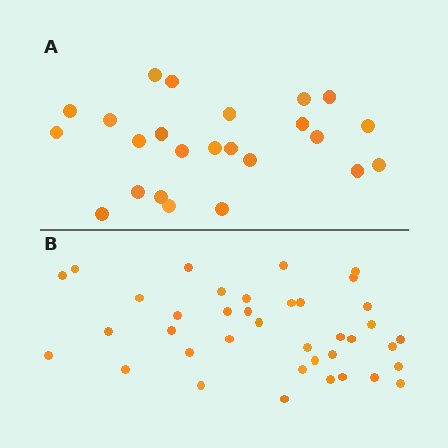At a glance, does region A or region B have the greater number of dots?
Region B (the bottom region) has more dots.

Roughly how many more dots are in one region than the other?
Region B has approximately 15 more dots than region A.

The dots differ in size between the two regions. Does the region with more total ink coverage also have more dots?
No. Region A has more total ink coverage because its dots are larger, but region B actually contains more individual dots. Total area can be misleading — the number of items is what matters here.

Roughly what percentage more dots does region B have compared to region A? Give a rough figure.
About 60% more.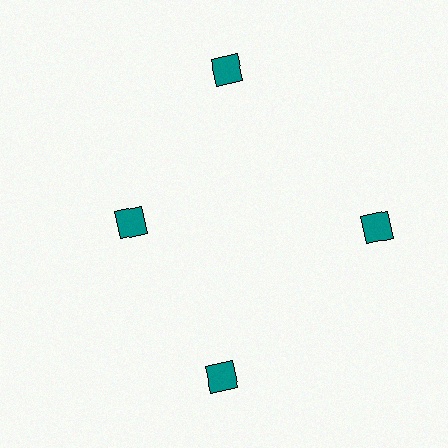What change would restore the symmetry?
The symmetry would be restored by moving it outward, back onto the ring so that all 4 diamonds sit at equal angles and equal distance from the center.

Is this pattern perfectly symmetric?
No. The 4 teal diamonds are arranged in a ring, but one element near the 9 o'clock position is pulled inward toward the center, breaking the 4-fold rotational symmetry.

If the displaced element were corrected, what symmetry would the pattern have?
It would have 4-fold rotational symmetry — the pattern would map onto itself every 90 degrees.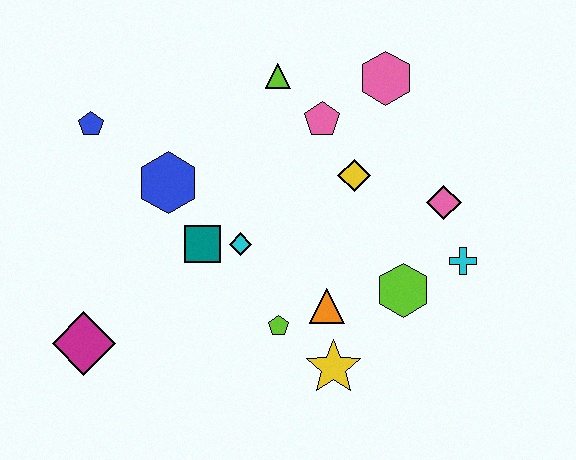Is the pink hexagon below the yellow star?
No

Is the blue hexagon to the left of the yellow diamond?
Yes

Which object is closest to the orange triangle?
The lime pentagon is closest to the orange triangle.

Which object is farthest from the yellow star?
The blue pentagon is farthest from the yellow star.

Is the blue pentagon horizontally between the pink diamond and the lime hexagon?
No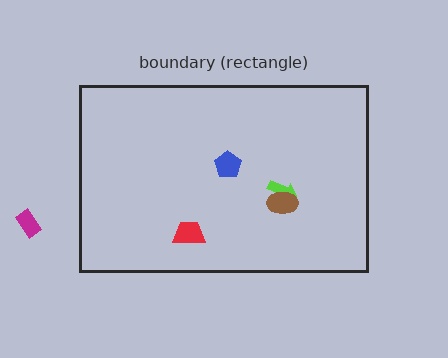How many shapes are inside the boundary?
4 inside, 1 outside.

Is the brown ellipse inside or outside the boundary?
Inside.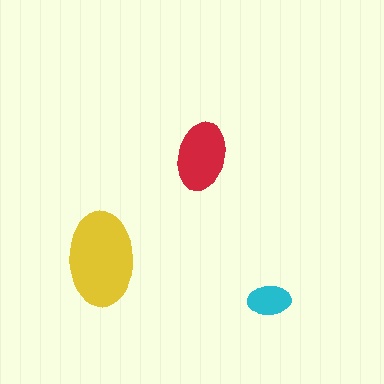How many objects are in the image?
There are 3 objects in the image.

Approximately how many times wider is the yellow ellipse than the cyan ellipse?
About 2 times wider.